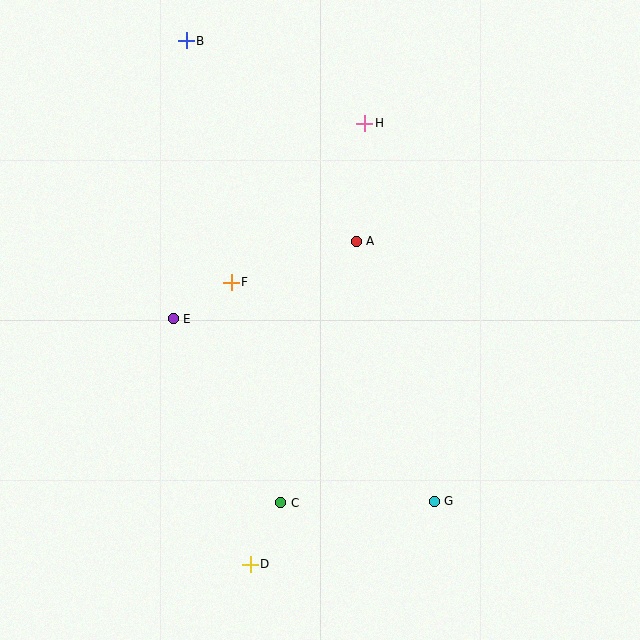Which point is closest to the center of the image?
Point A at (356, 241) is closest to the center.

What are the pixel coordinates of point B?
Point B is at (186, 41).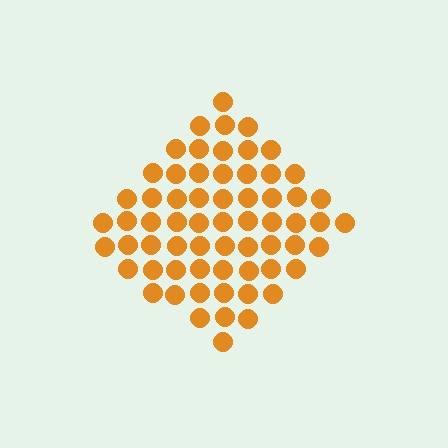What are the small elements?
The small elements are circles.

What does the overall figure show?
The overall figure shows a diamond.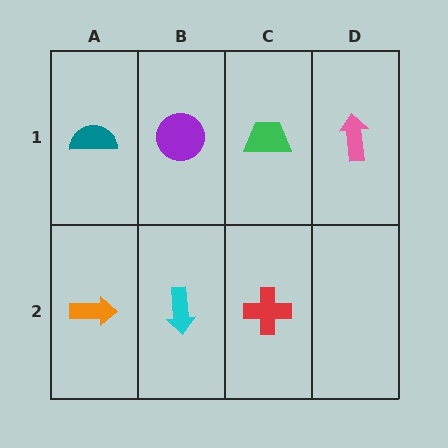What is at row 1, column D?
A pink arrow.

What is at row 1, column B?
A purple circle.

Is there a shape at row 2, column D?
No, that cell is empty.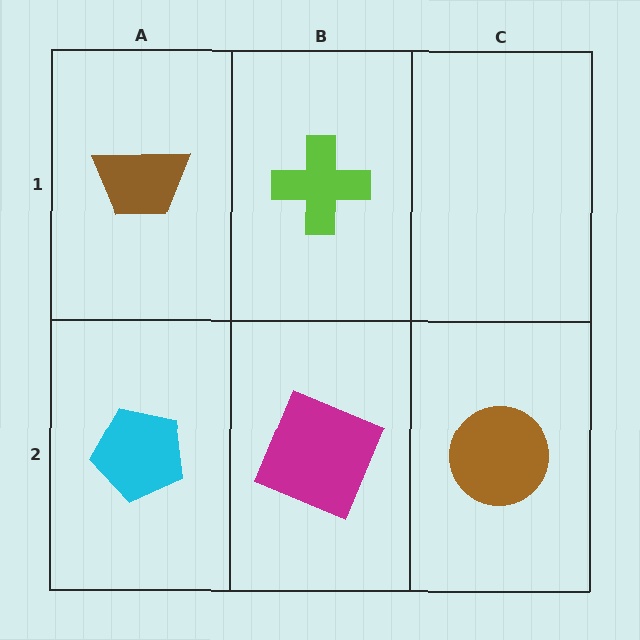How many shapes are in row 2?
3 shapes.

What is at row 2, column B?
A magenta square.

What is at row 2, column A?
A cyan pentagon.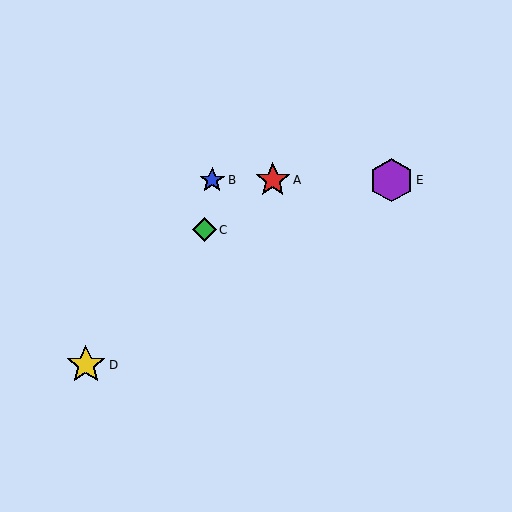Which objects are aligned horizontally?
Objects A, B, E are aligned horizontally.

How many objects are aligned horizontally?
3 objects (A, B, E) are aligned horizontally.